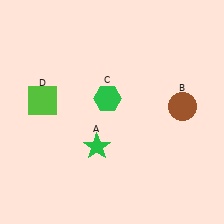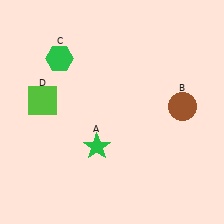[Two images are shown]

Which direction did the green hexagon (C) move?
The green hexagon (C) moved left.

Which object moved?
The green hexagon (C) moved left.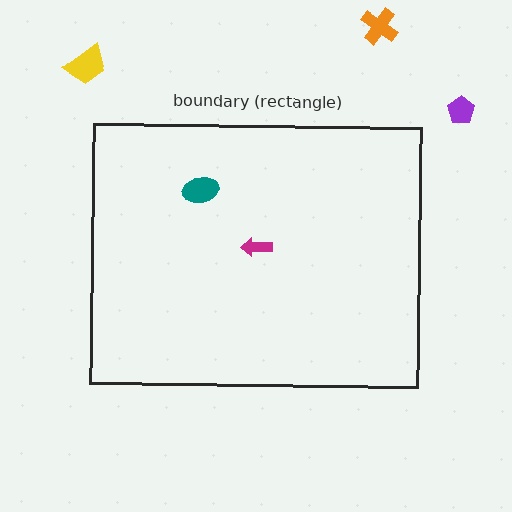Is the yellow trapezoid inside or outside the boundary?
Outside.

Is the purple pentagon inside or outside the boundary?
Outside.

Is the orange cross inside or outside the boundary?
Outside.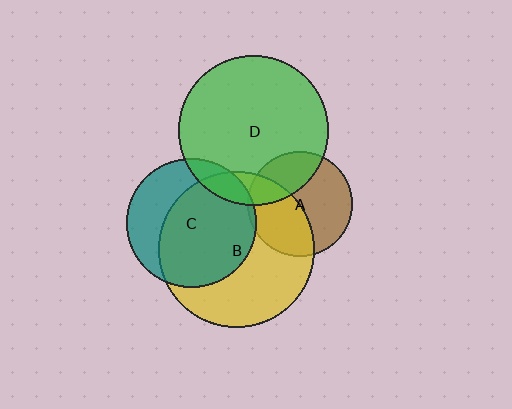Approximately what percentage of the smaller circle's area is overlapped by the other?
Approximately 65%.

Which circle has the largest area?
Circle B (yellow).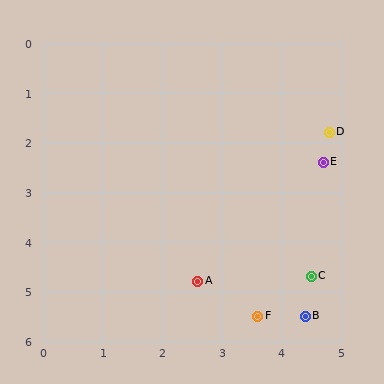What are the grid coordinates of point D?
Point D is at approximately (4.8, 1.8).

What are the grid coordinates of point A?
Point A is at approximately (2.6, 4.8).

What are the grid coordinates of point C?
Point C is at approximately (4.5, 4.7).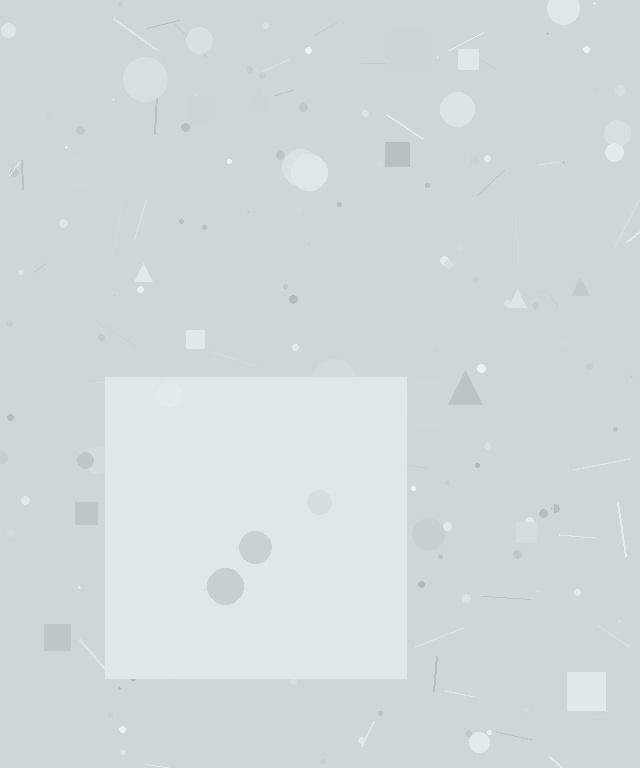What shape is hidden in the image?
A square is hidden in the image.